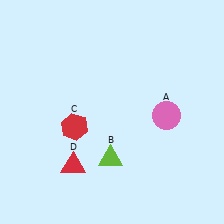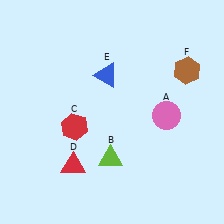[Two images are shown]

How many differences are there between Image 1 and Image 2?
There are 2 differences between the two images.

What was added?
A blue triangle (E), a brown hexagon (F) were added in Image 2.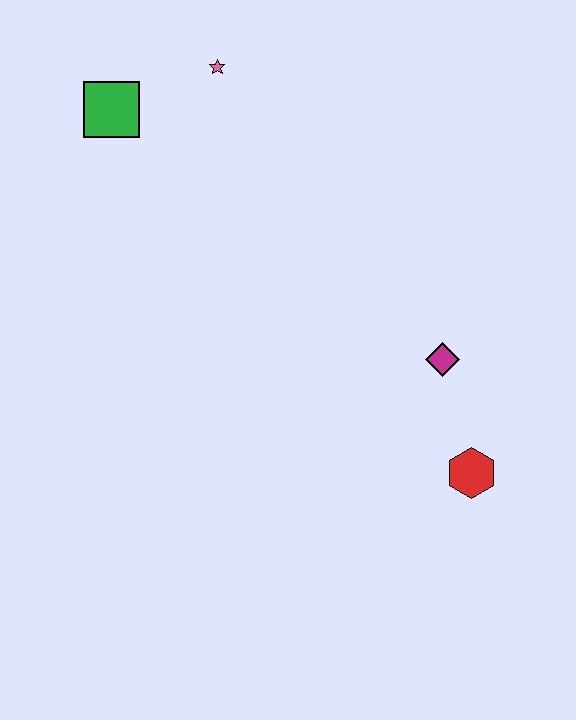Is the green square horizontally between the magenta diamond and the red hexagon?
No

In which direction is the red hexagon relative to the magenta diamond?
The red hexagon is below the magenta diamond.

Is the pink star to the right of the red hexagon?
No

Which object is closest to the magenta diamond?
The red hexagon is closest to the magenta diamond.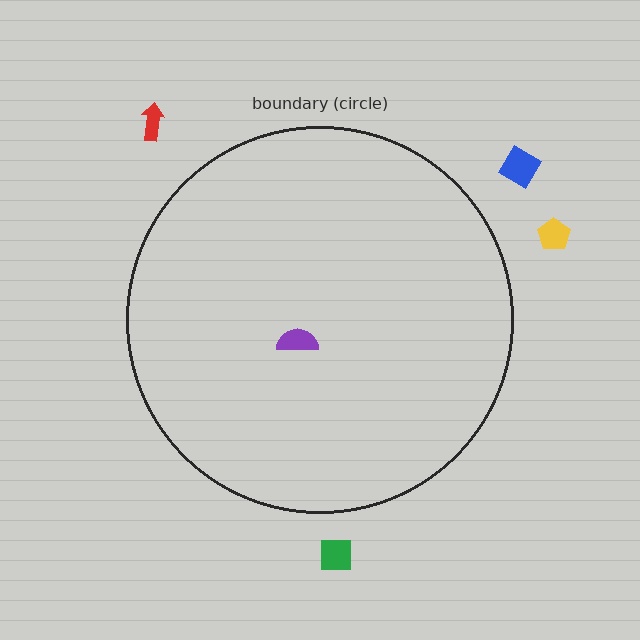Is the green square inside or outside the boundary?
Outside.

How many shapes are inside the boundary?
1 inside, 4 outside.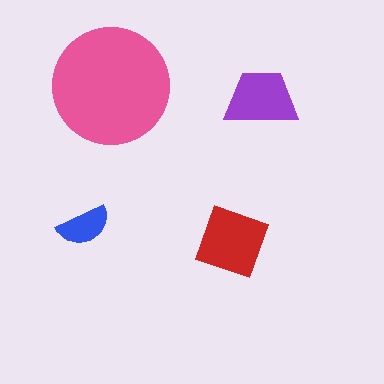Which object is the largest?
The pink circle.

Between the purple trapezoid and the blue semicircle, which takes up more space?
The purple trapezoid.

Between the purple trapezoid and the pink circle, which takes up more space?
The pink circle.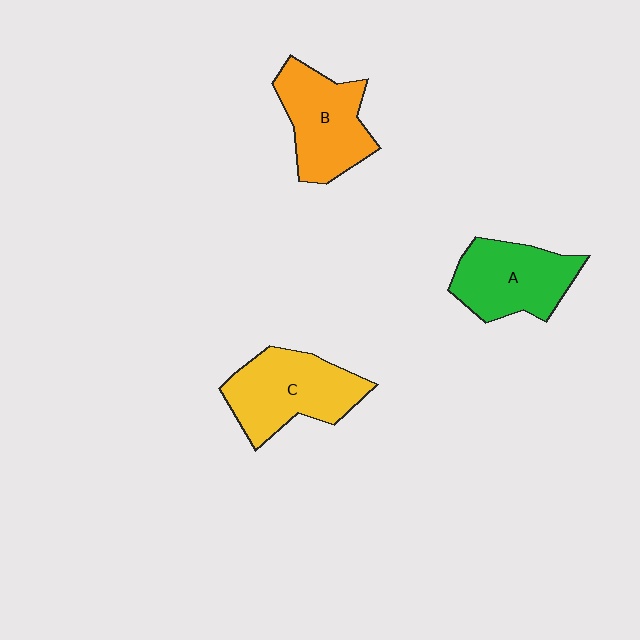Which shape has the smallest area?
Shape A (green).